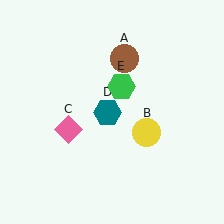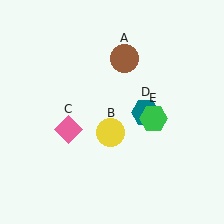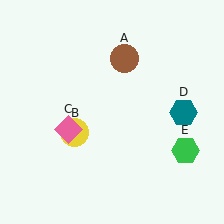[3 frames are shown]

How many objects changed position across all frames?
3 objects changed position: yellow circle (object B), teal hexagon (object D), green hexagon (object E).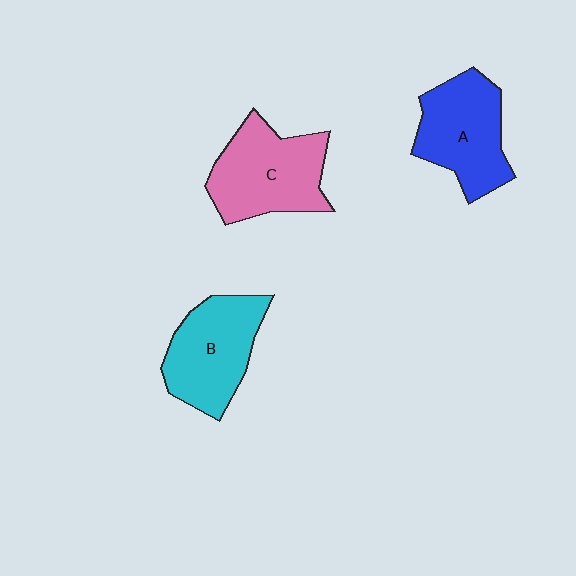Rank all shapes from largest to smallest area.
From largest to smallest: C (pink), B (cyan), A (blue).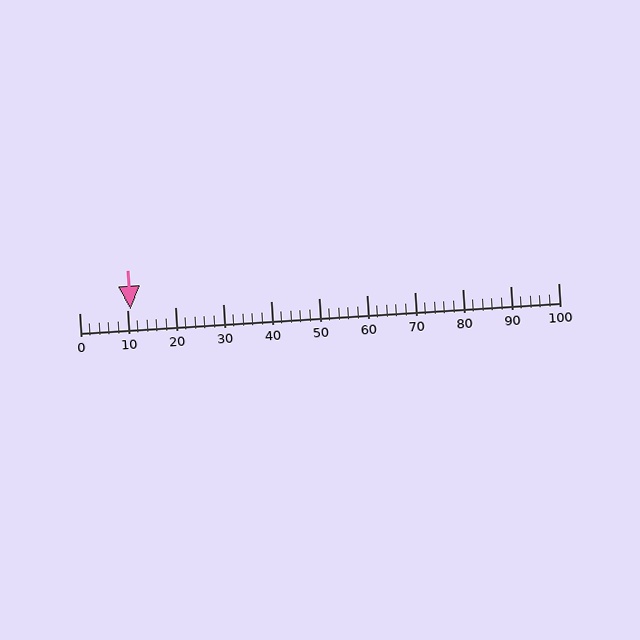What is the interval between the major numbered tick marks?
The major tick marks are spaced 10 units apart.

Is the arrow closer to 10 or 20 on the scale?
The arrow is closer to 10.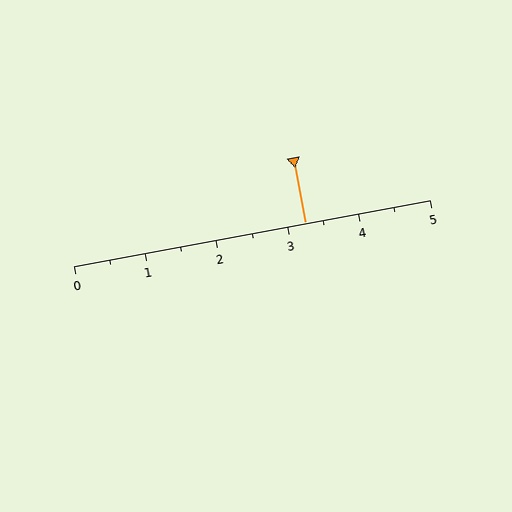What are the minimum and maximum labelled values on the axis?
The axis runs from 0 to 5.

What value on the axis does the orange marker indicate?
The marker indicates approximately 3.2.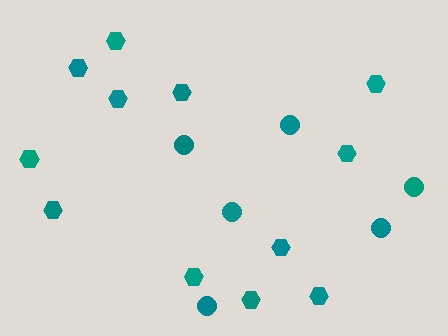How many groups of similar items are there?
There are 2 groups: one group of hexagons (12) and one group of circles (6).